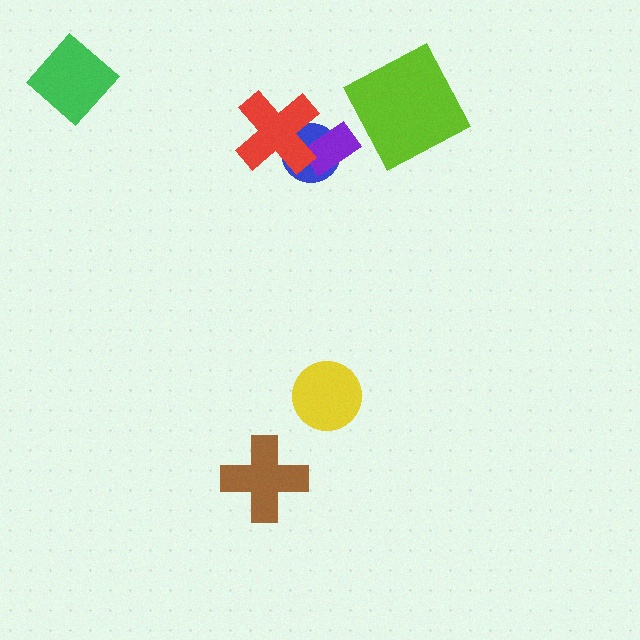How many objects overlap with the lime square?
0 objects overlap with the lime square.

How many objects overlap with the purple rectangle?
2 objects overlap with the purple rectangle.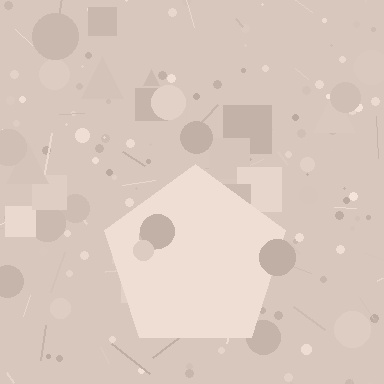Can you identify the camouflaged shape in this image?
The camouflaged shape is a pentagon.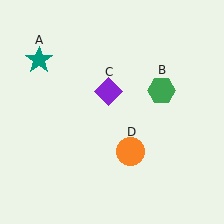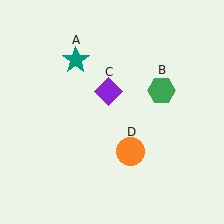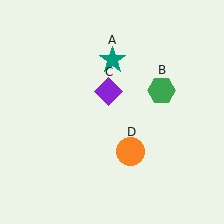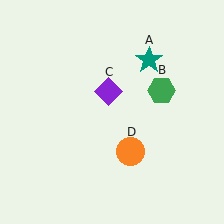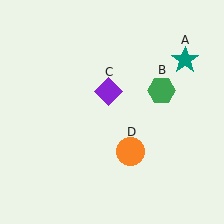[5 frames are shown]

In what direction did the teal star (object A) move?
The teal star (object A) moved right.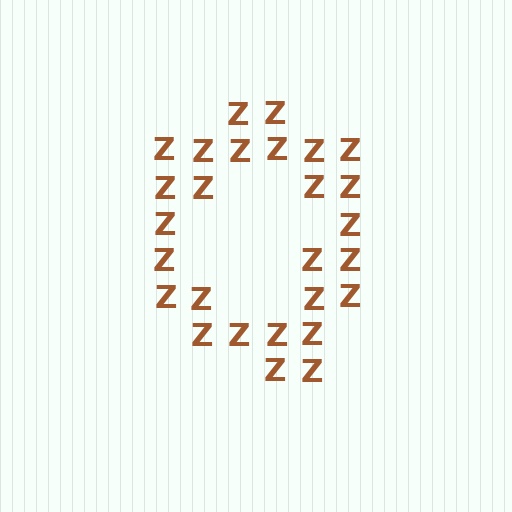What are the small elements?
The small elements are letter Z's.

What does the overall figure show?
The overall figure shows the letter Q.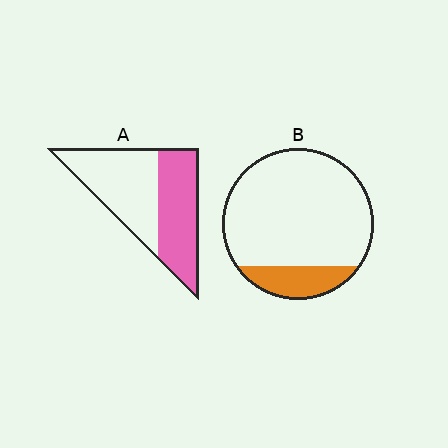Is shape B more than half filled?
No.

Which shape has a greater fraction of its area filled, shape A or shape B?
Shape A.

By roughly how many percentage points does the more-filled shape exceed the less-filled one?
By roughly 30 percentage points (A over B).